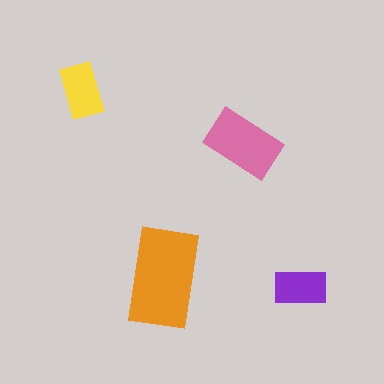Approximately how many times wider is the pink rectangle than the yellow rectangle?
About 1.5 times wider.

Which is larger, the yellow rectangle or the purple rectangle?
The yellow one.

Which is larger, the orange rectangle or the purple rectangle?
The orange one.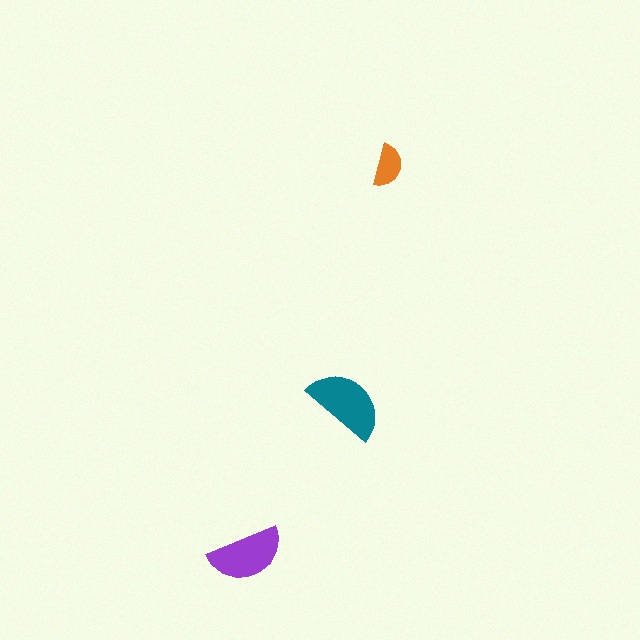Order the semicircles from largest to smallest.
the teal one, the purple one, the orange one.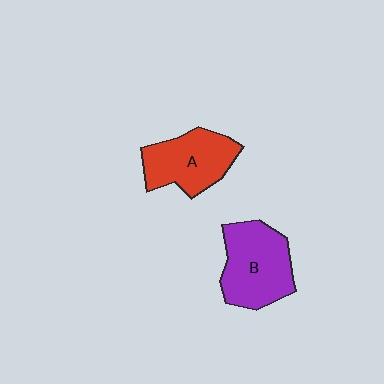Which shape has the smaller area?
Shape A (red).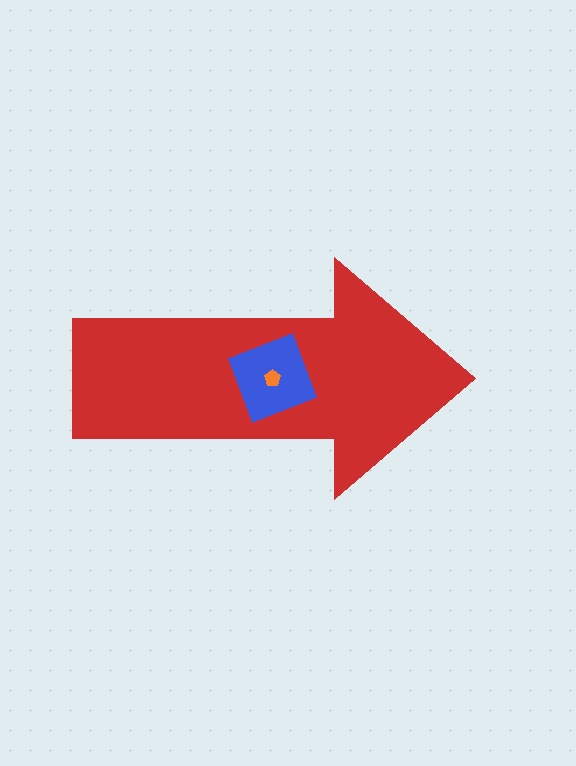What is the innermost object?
The orange pentagon.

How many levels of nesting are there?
3.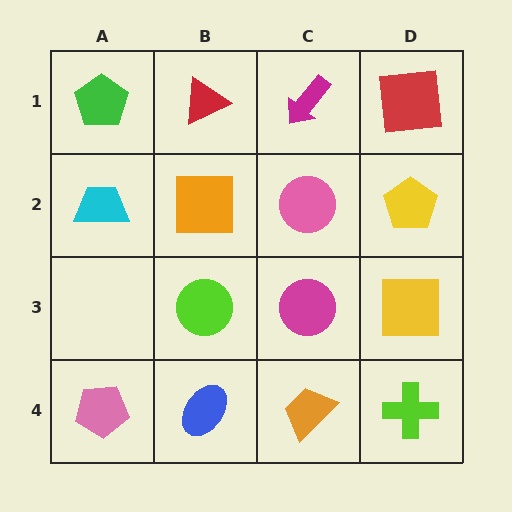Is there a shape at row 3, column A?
No, that cell is empty.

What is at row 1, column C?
A magenta arrow.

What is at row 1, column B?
A red triangle.